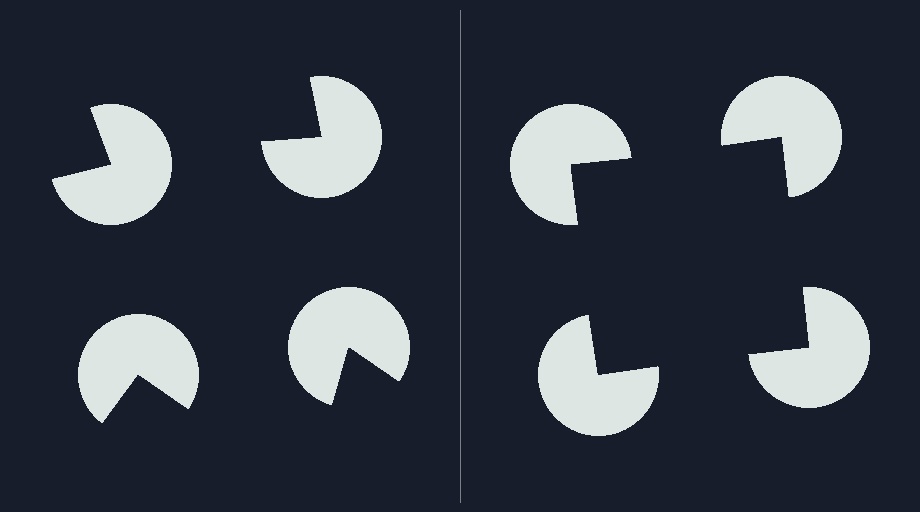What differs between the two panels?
The pac-man discs are positioned identically on both sides; only the wedge orientations differ. On the right they align to a square; on the left they are misaligned.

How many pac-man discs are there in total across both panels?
8 — 4 on each side.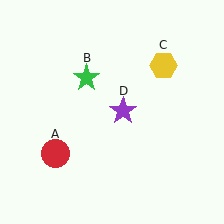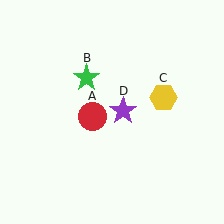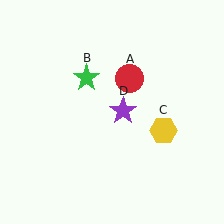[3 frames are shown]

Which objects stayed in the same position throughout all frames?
Green star (object B) and purple star (object D) remained stationary.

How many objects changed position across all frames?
2 objects changed position: red circle (object A), yellow hexagon (object C).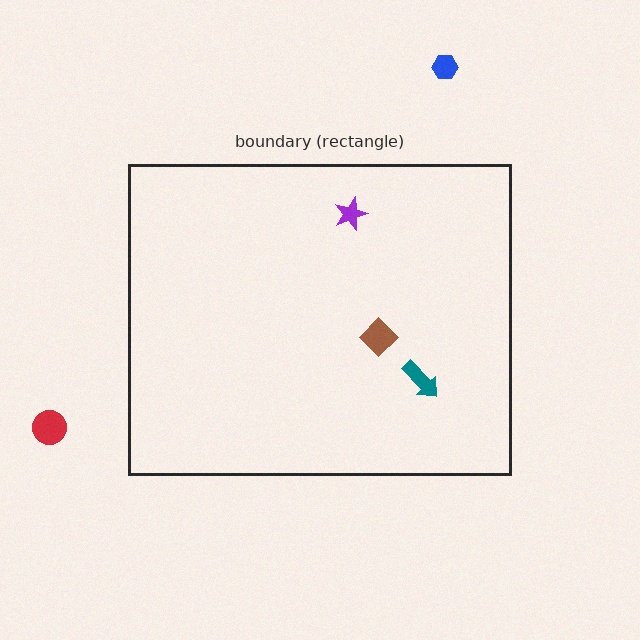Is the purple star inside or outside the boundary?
Inside.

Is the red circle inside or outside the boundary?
Outside.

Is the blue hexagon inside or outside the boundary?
Outside.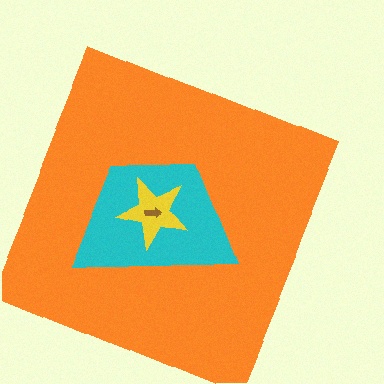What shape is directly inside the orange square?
The cyan trapezoid.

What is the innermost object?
The brown arrow.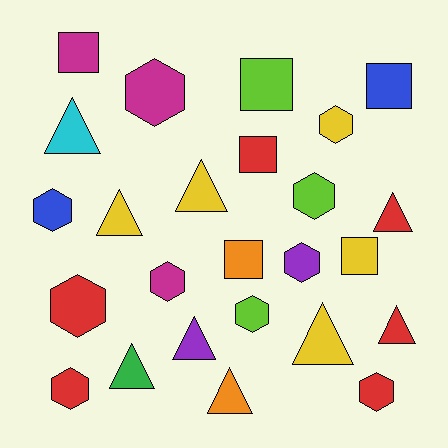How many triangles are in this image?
There are 9 triangles.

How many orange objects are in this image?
There are 2 orange objects.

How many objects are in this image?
There are 25 objects.